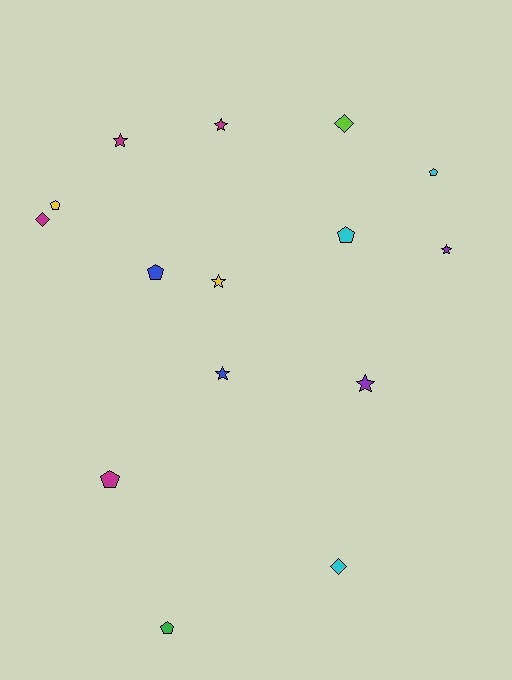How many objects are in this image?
There are 15 objects.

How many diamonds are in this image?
There are 3 diamonds.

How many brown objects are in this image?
There are no brown objects.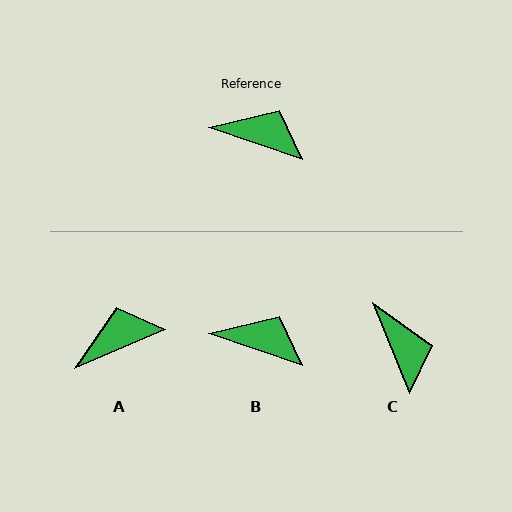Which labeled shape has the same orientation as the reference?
B.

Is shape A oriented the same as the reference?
No, it is off by about 42 degrees.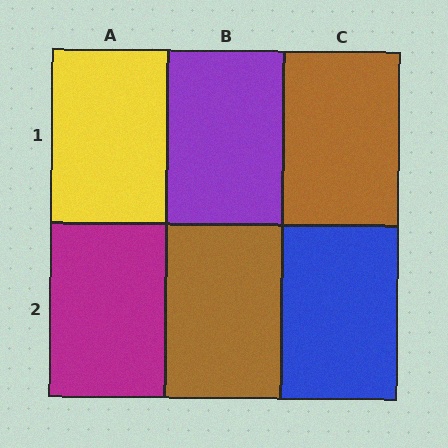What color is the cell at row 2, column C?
Blue.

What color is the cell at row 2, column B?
Brown.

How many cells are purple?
1 cell is purple.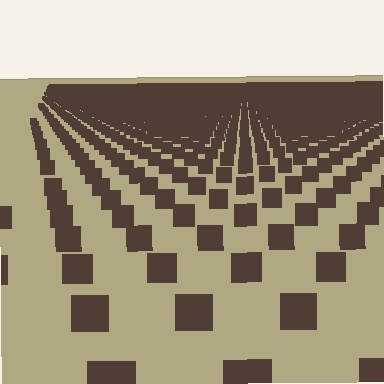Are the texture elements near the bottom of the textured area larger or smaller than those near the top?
Larger. Near the bottom, elements are closer to the viewer and appear at a bigger on-screen size.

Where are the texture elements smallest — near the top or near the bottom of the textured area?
Near the top.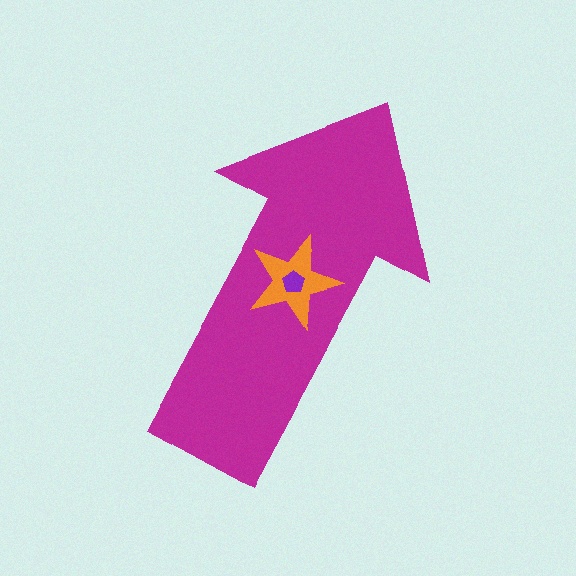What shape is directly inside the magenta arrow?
The orange star.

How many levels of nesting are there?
3.